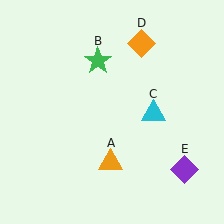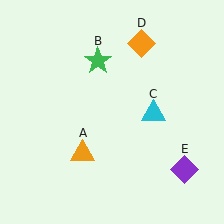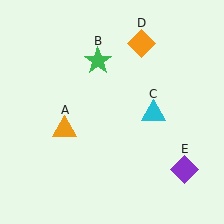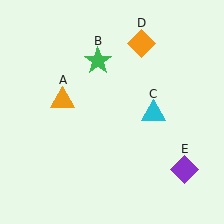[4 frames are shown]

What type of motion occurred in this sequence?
The orange triangle (object A) rotated clockwise around the center of the scene.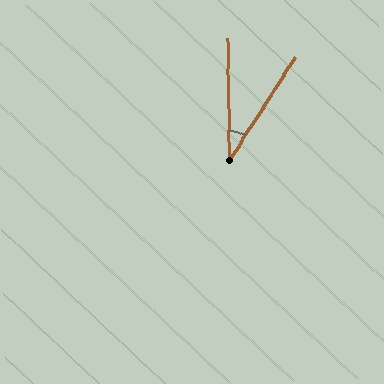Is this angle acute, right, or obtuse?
It is acute.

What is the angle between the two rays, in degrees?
Approximately 33 degrees.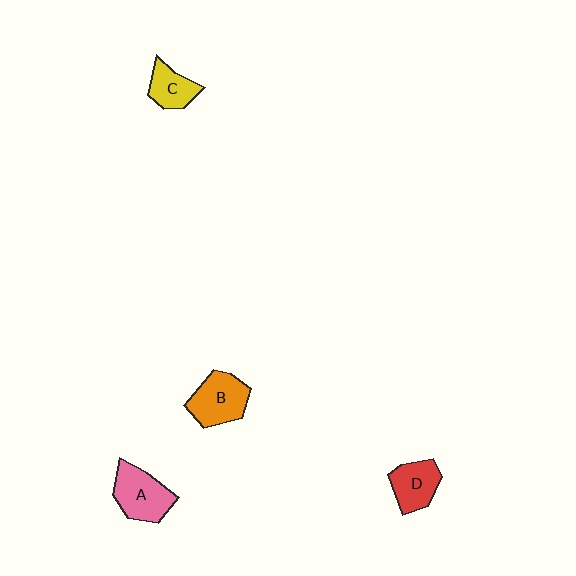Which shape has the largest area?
Shape A (pink).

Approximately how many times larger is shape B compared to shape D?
Approximately 1.2 times.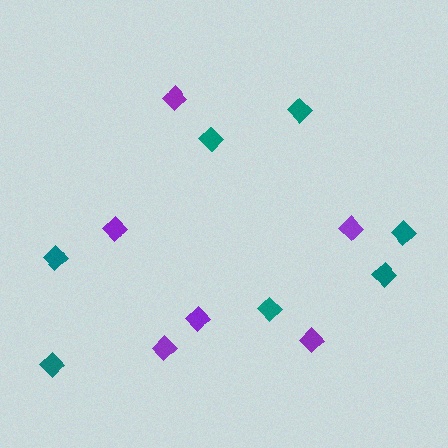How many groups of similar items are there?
There are 2 groups: one group of teal diamonds (7) and one group of purple diamonds (6).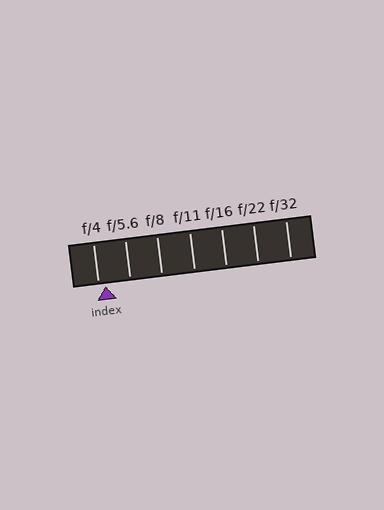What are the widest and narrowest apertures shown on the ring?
The widest aperture shown is f/4 and the narrowest is f/32.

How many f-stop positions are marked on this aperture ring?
There are 7 f-stop positions marked.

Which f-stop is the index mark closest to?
The index mark is closest to f/4.